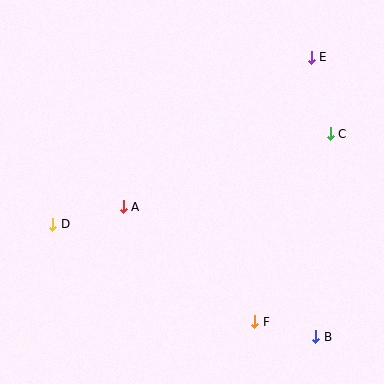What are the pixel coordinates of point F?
Point F is at (255, 322).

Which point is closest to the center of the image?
Point A at (123, 207) is closest to the center.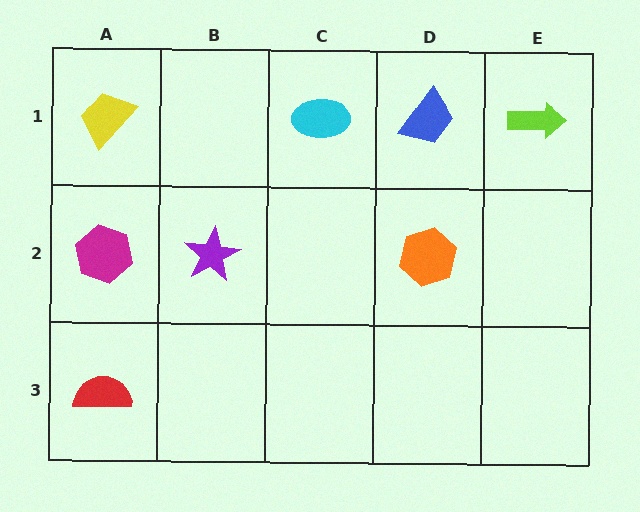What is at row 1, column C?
A cyan ellipse.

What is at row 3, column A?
A red semicircle.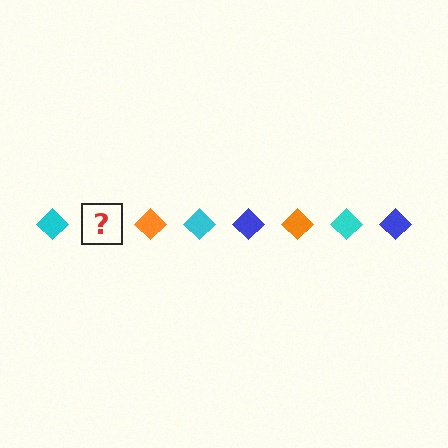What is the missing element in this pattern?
The missing element is a blue diamond.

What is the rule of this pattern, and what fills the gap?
The rule is that the pattern cycles through cyan, blue, orange diamonds. The gap should be filled with a blue diamond.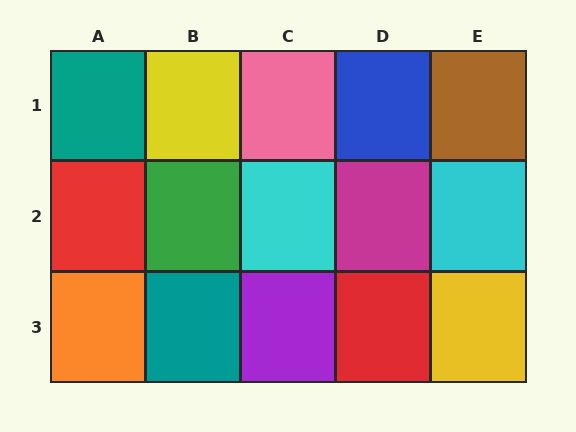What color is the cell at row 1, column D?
Blue.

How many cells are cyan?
2 cells are cyan.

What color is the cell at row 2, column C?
Cyan.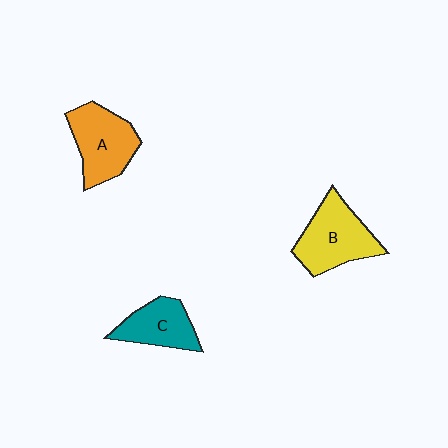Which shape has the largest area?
Shape B (yellow).